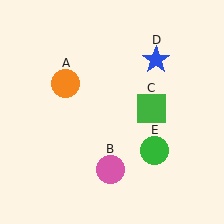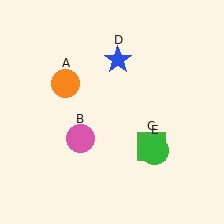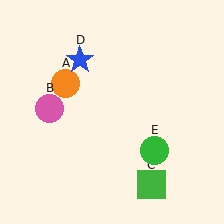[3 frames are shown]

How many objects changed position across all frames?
3 objects changed position: pink circle (object B), green square (object C), blue star (object D).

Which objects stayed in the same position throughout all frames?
Orange circle (object A) and green circle (object E) remained stationary.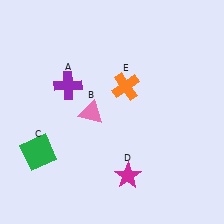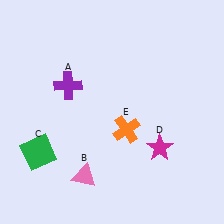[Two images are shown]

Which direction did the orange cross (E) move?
The orange cross (E) moved down.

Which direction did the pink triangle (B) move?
The pink triangle (B) moved down.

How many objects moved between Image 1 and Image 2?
3 objects moved between the two images.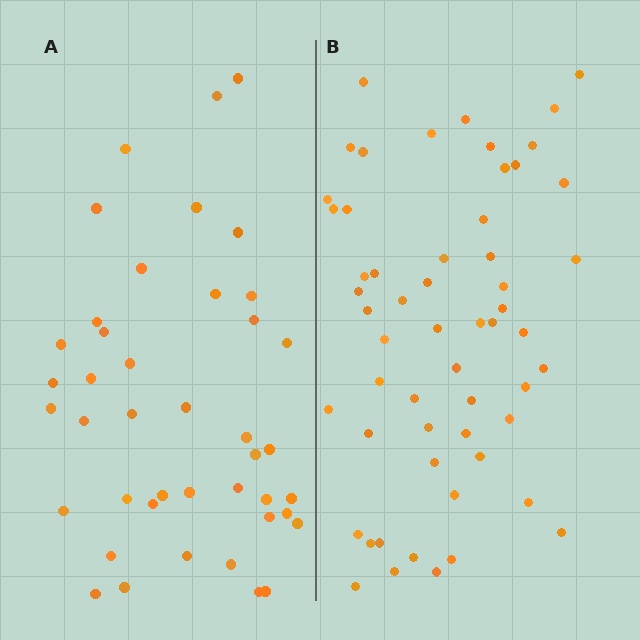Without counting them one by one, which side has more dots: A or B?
Region B (the right region) has more dots.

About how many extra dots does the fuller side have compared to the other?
Region B has approximately 15 more dots than region A.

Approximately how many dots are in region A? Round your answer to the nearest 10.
About 40 dots. (The exact count is 42, which rounds to 40.)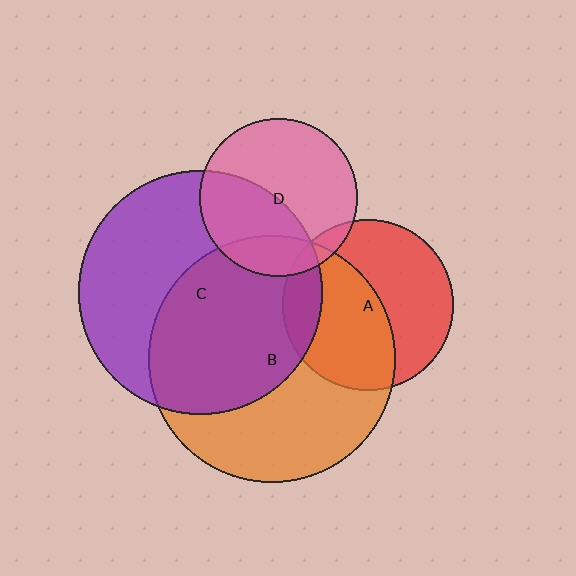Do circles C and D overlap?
Yes.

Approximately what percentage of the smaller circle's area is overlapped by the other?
Approximately 40%.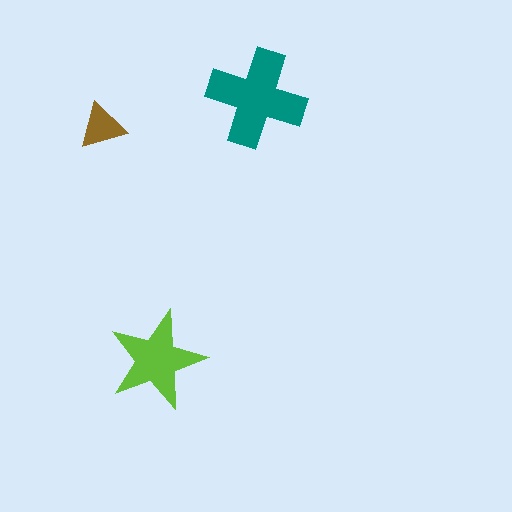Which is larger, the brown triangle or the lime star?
The lime star.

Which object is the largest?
The teal cross.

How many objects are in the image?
There are 3 objects in the image.